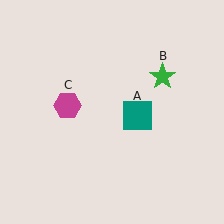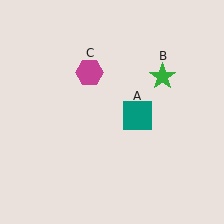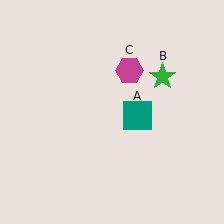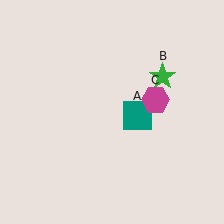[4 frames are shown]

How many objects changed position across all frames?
1 object changed position: magenta hexagon (object C).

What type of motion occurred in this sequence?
The magenta hexagon (object C) rotated clockwise around the center of the scene.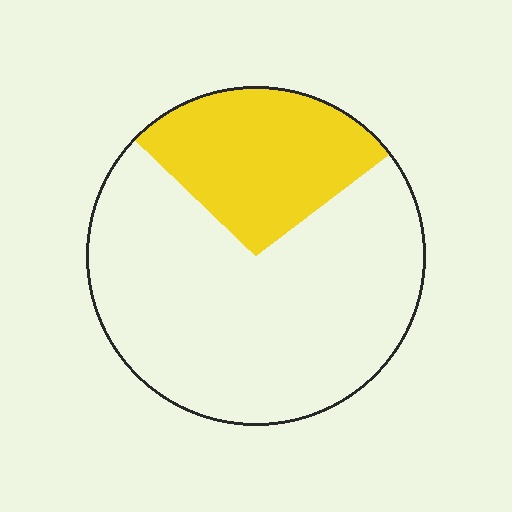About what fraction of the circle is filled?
About one quarter (1/4).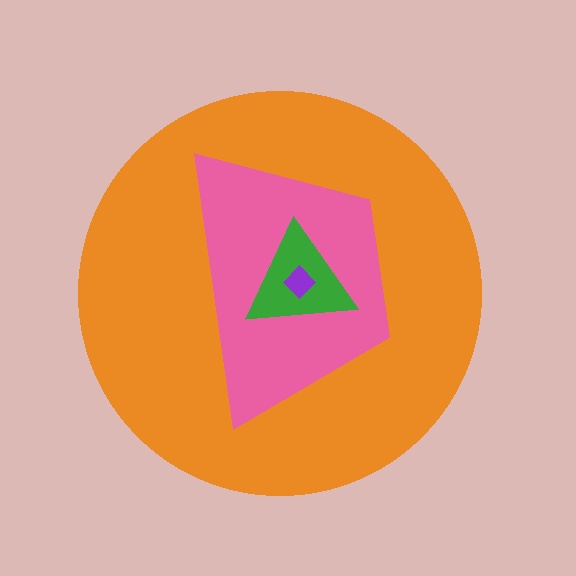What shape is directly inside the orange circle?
The pink trapezoid.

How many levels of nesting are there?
4.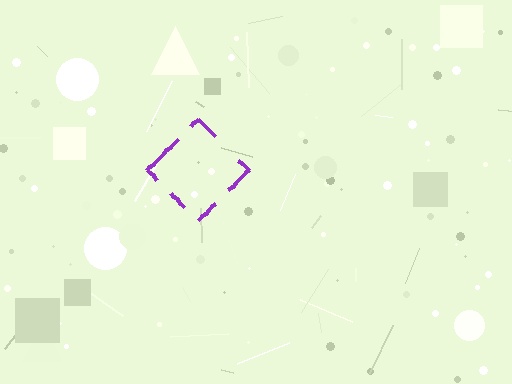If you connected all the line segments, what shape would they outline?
They would outline a diamond.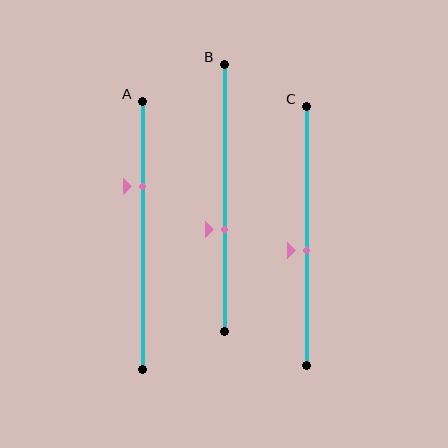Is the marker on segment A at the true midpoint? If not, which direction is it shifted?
No, the marker on segment A is shifted upward by about 18% of the segment length.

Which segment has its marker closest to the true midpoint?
Segment C has its marker closest to the true midpoint.